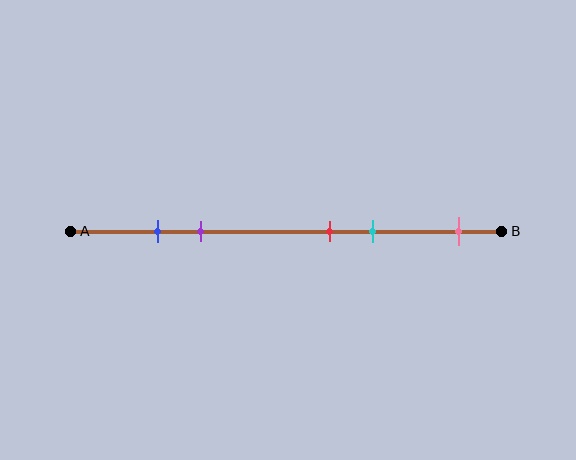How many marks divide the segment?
There are 5 marks dividing the segment.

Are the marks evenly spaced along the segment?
No, the marks are not evenly spaced.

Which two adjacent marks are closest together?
The blue and purple marks are the closest adjacent pair.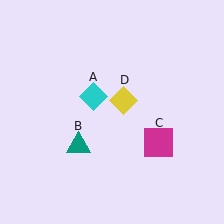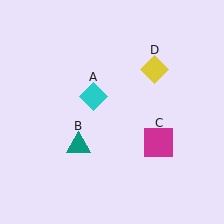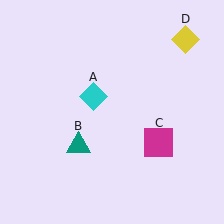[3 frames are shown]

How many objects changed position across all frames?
1 object changed position: yellow diamond (object D).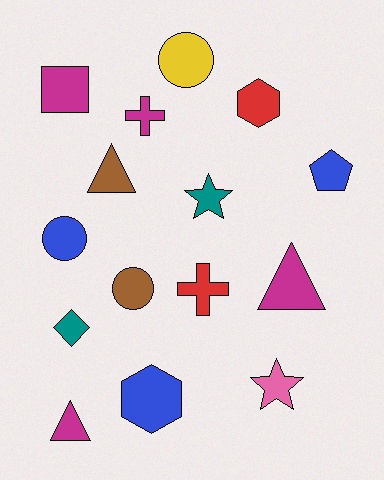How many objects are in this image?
There are 15 objects.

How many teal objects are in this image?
There are 2 teal objects.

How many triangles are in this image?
There are 3 triangles.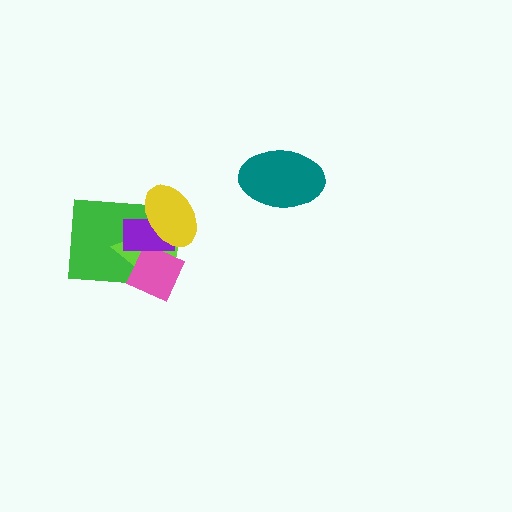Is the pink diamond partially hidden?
Yes, it is partially covered by another shape.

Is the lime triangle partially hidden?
Yes, it is partially covered by another shape.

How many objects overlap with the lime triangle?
4 objects overlap with the lime triangle.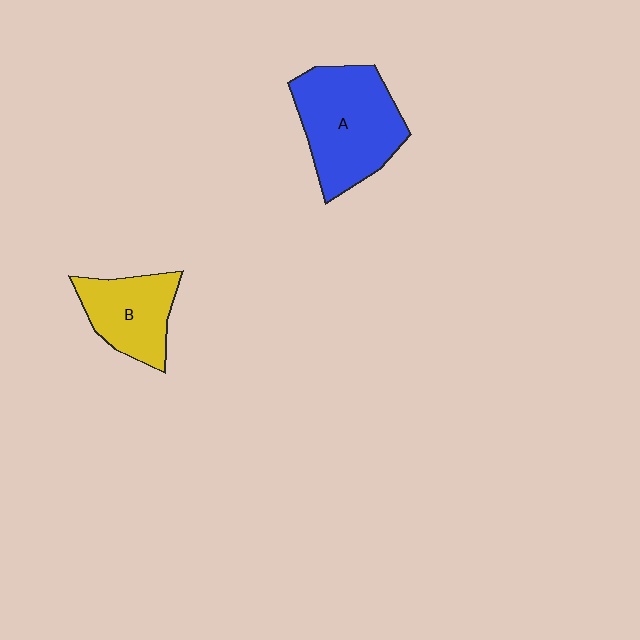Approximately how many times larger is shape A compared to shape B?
Approximately 1.6 times.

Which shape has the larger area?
Shape A (blue).